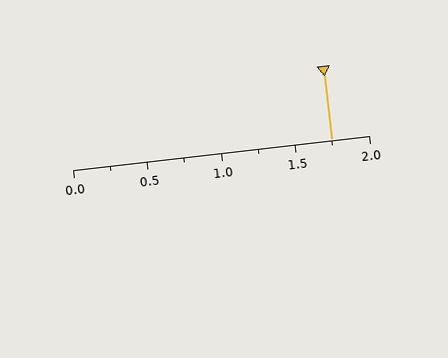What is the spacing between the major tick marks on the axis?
The major ticks are spaced 0.5 apart.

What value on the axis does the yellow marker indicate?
The marker indicates approximately 1.75.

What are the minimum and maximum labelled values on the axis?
The axis runs from 0.0 to 2.0.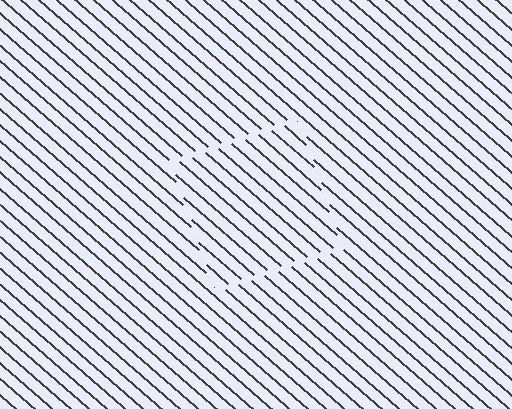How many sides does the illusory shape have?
4 sides — the line-ends trace a square.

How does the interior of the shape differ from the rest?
The interior of the shape contains the same grating, shifted by half a period — the contour is defined by the phase discontinuity where line-ends from the inner and outer gratings abut.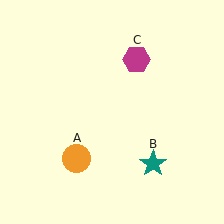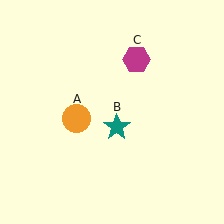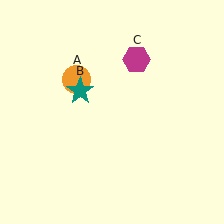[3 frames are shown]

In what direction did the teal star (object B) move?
The teal star (object B) moved up and to the left.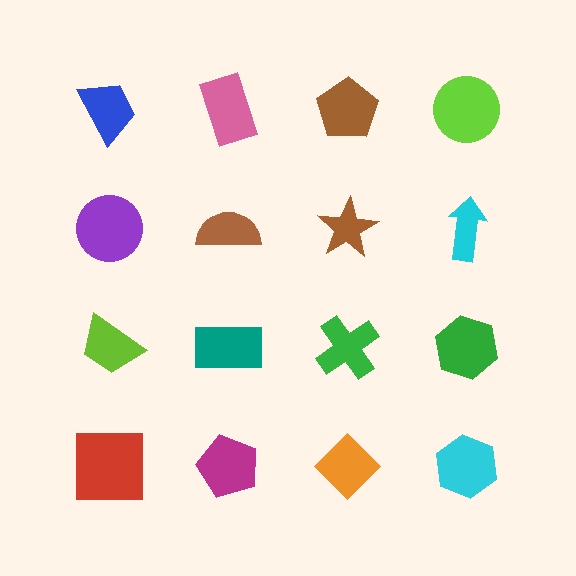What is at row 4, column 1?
A red square.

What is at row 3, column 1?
A lime trapezoid.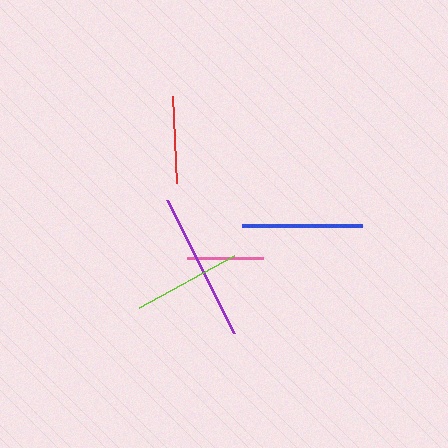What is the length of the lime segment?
The lime segment is approximately 108 pixels long.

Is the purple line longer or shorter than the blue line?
The purple line is longer than the blue line.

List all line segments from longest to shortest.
From longest to shortest: purple, blue, lime, red, pink.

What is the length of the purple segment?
The purple segment is approximately 149 pixels long.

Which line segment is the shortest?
The pink line is the shortest at approximately 75 pixels.